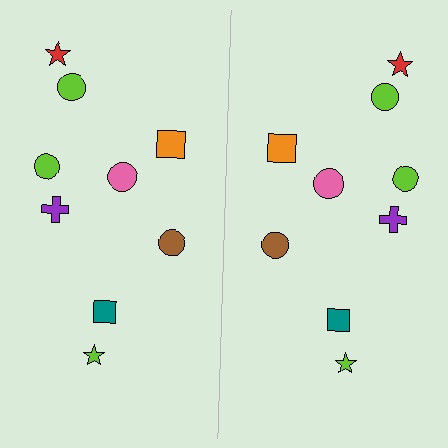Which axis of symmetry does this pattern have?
The pattern has a vertical axis of symmetry running through the center of the image.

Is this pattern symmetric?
Yes, this pattern has bilateral (reflection) symmetry.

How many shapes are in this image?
There are 18 shapes in this image.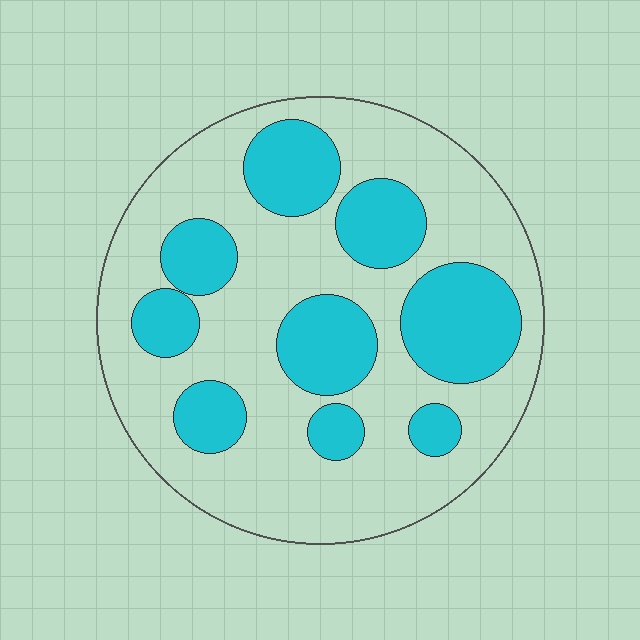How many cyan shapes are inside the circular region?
9.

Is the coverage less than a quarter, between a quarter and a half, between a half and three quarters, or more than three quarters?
Between a quarter and a half.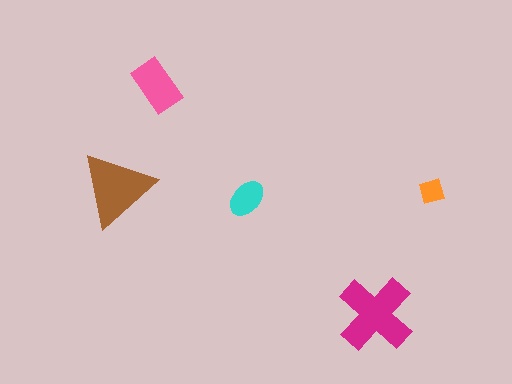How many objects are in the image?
There are 5 objects in the image.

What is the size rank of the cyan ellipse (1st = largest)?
4th.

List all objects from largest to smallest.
The magenta cross, the brown triangle, the pink rectangle, the cyan ellipse, the orange diamond.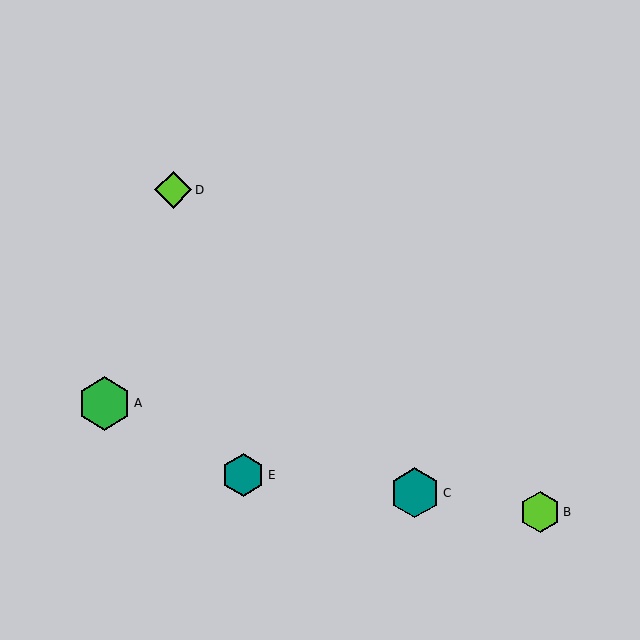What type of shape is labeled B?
Shape B is a lime hexagon.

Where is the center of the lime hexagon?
The center of the lime hexagon is at (540, 512).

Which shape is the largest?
The green hexagon (labeled A) is the largest.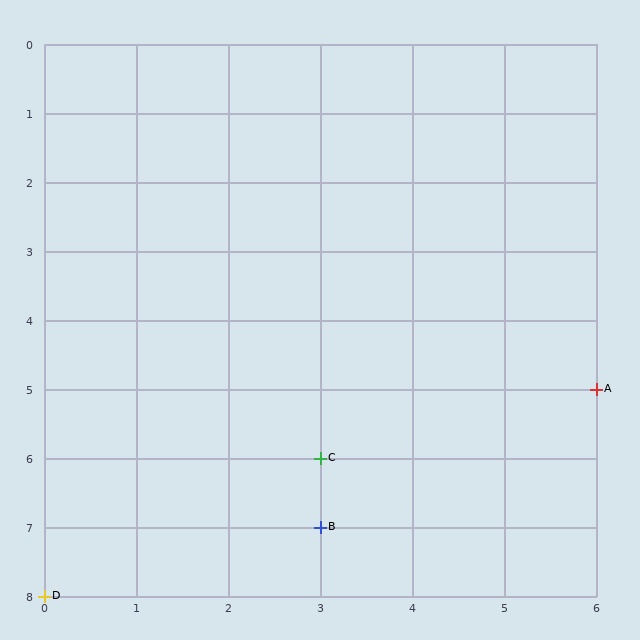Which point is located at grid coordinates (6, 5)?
Point A is at (6, 5).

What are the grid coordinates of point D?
Point D is at grid coordinates (0, 8).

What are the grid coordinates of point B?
Point B is at grid coordinates (3, 7).